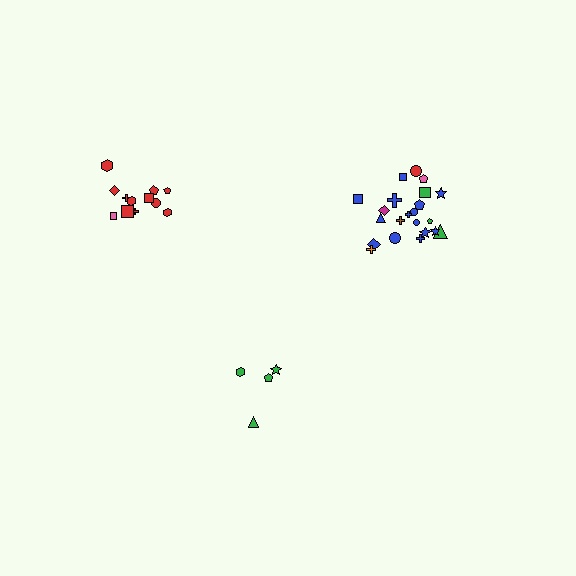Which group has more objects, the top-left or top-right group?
The top-right group.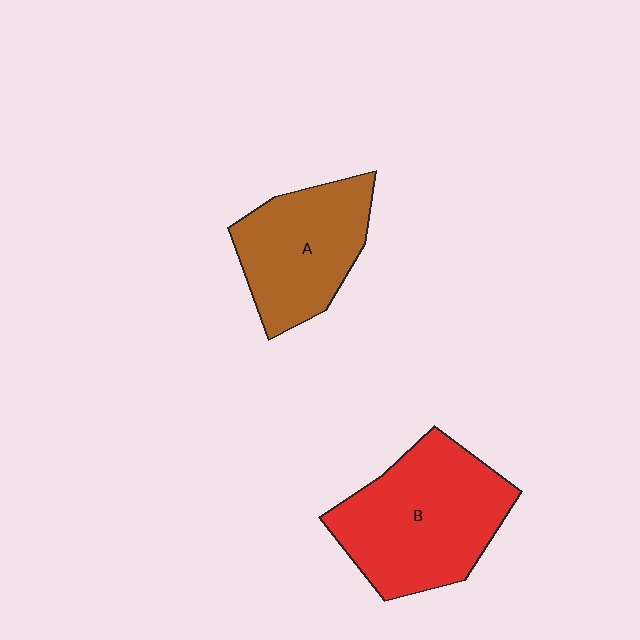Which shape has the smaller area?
Shape A (brown).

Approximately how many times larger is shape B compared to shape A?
Approximately 1.3 times.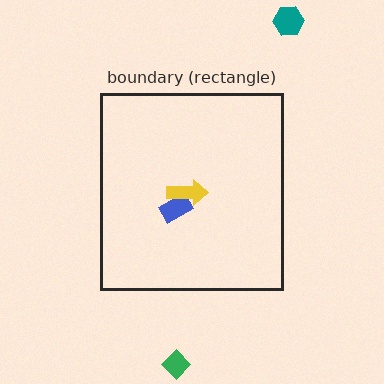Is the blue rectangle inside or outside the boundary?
Inside.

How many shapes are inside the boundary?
2 inside, 2 outside.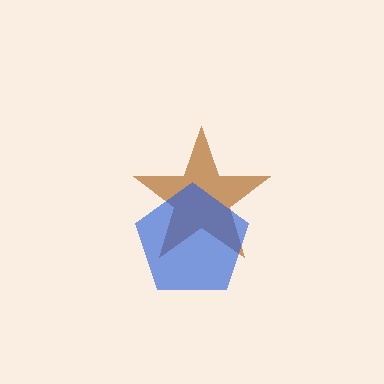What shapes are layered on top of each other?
The layered shapes are: a brown star, a blue pentagon.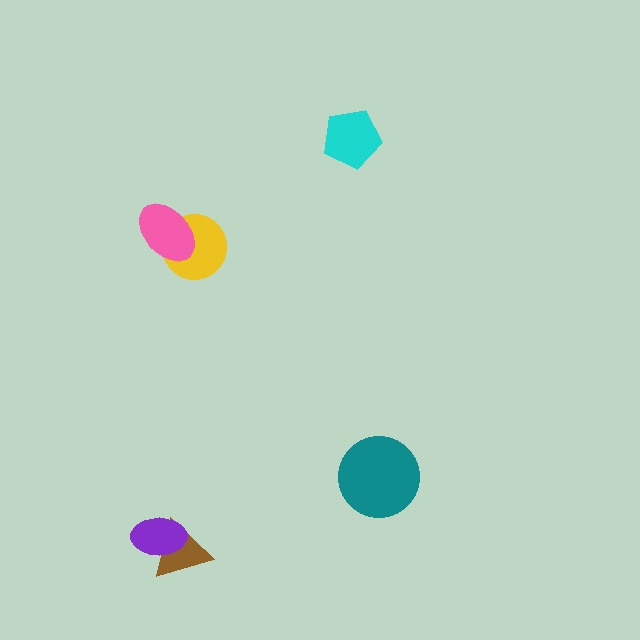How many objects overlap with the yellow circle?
1 object overlaps with the yellow circle.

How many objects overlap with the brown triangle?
1 object overlaps with the brown triangle.